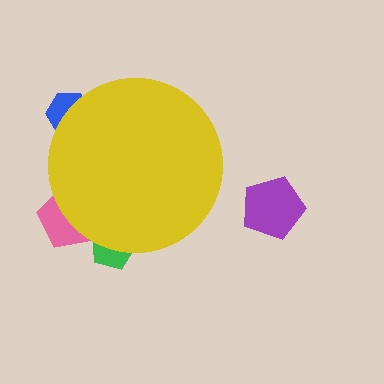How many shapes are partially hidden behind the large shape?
3 shapes are partially hidden.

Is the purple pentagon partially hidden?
No, the purple pentagon is fully visible.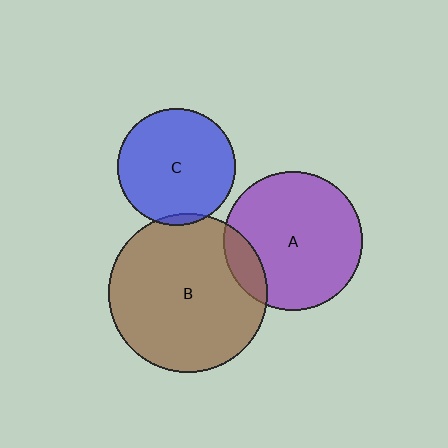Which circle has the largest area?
Circle B (brown).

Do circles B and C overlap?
Yes.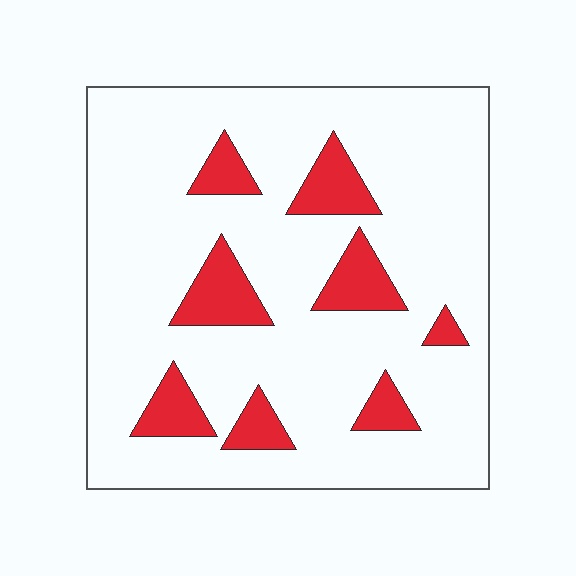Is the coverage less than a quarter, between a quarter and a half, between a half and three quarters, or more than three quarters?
Less than a quarter.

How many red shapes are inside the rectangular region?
8.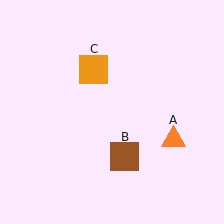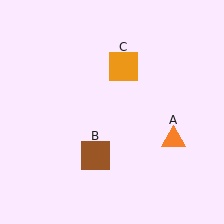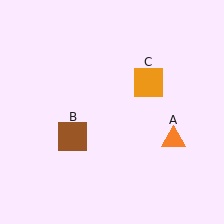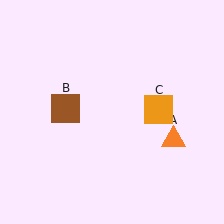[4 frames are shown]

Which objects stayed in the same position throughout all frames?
Orange triangle (object A) remained stationary.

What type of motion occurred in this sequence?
The brown square (object B), orange square (object C) rotated clockwise around the center of the scene.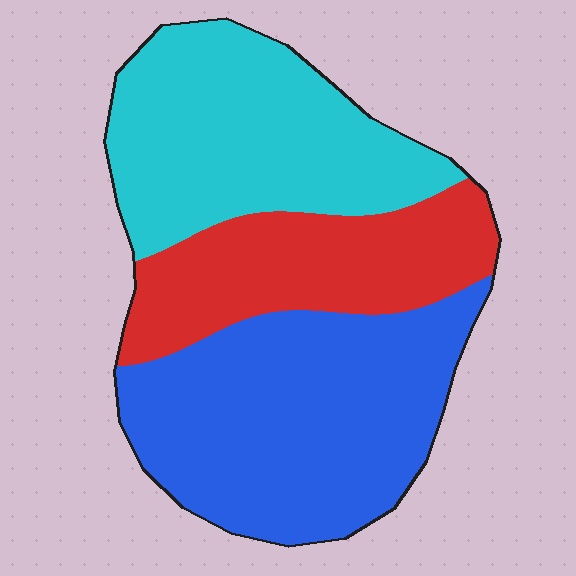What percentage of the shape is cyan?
Cyan covers about 35% of the shape.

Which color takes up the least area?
Red, at roughly 25%.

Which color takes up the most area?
Blue, at roughly 40%.